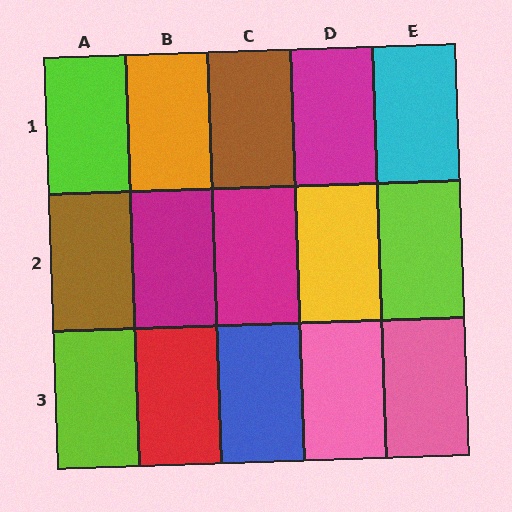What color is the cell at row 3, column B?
Red.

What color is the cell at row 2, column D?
Yellow.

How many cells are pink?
2 cells are pink.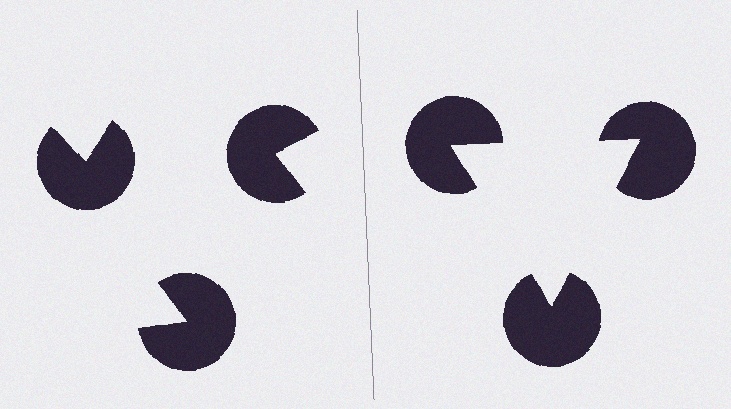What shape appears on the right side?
An illusory triangle.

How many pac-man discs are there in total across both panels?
6 — 3 on each side.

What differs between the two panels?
The pac-man discs are positioned identically on both sides; only the wedge orientations differ. On the right they align to a triangle; on the left they are misaligned.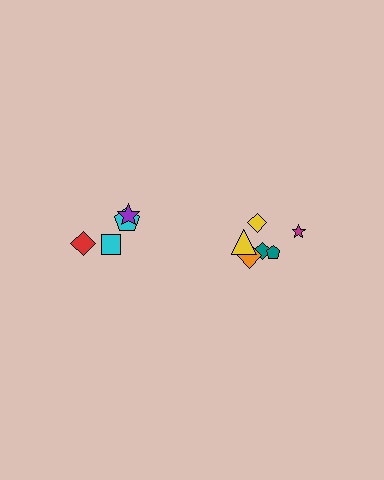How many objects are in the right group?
There are 6 objects.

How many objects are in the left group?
There are 4 objects.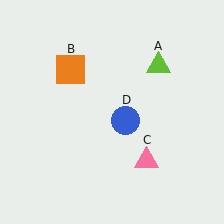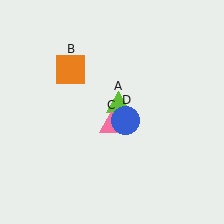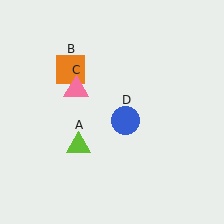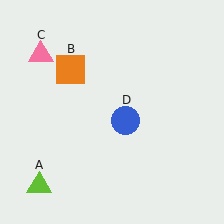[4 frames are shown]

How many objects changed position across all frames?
2 objects changed position: lime triangle (object A), pink triangle (object C).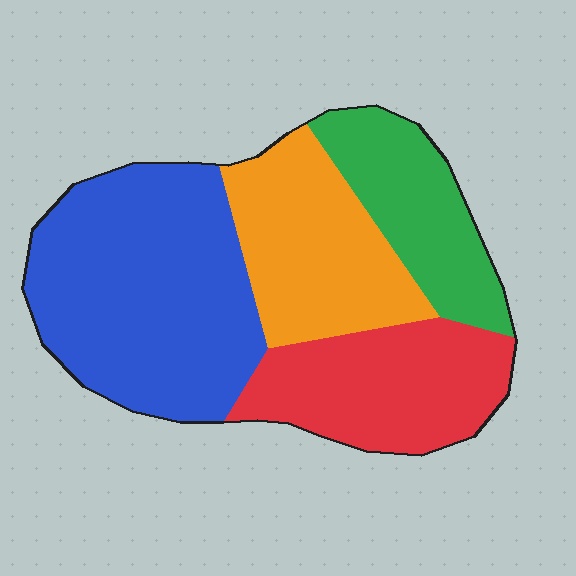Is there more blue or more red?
Blue.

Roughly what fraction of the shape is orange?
Orange covers 22% of the shape.